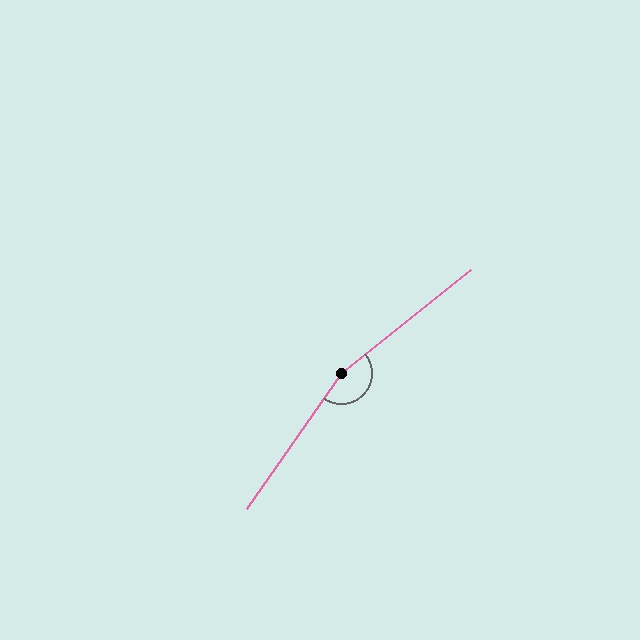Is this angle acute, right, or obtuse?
It is obtuse.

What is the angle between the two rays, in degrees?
Approximately 164 degrees.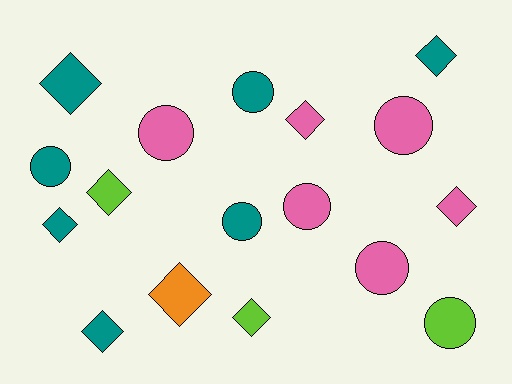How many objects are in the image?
There are 17 objects.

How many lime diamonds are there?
There are 2 lime diamonds.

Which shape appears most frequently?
Diamond, with 9 objects.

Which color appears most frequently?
Teal, with 7 objects.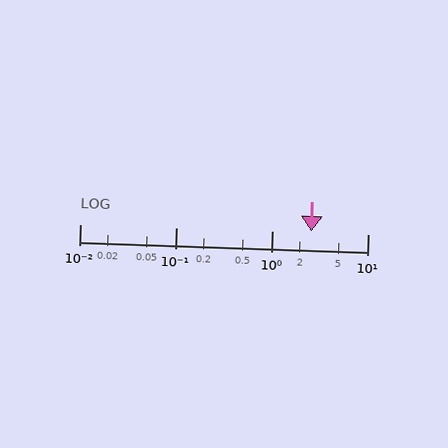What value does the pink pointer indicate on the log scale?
The pointer indicates approximately 2.6.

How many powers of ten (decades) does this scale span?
The scale spans 3 decades, from 0.01 to 10.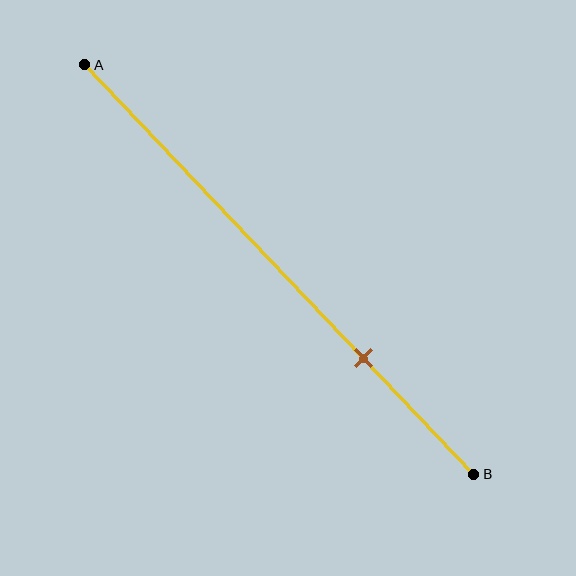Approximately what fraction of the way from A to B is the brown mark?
The brown mark is approximately 70% of the way from A to B.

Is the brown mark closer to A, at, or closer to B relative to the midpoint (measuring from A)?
The brown mark is closer to point B than the midpoint of segment AB.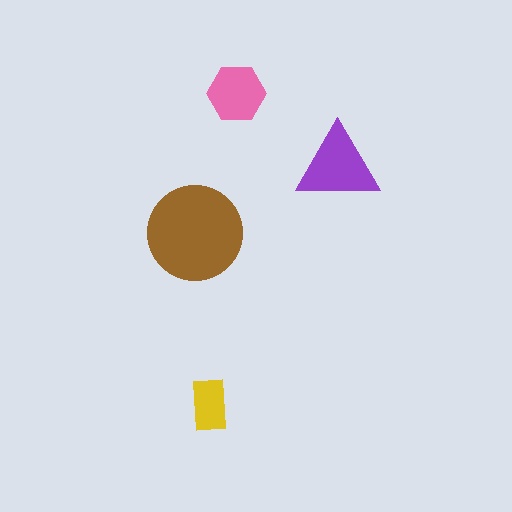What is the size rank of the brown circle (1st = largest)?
1st.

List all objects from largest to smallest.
The brown circle, the purple triangle, the pink hexagon, the yellow rectangle.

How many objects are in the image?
There are 4 objects in the image.